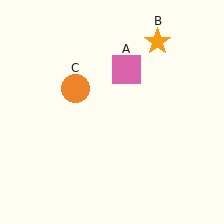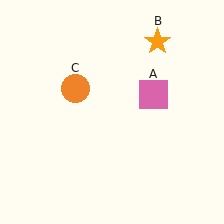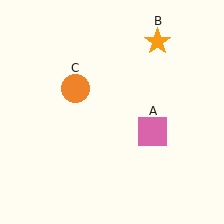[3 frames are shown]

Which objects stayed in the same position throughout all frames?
Orange star (object B) and orange circle (object C) remained stationary.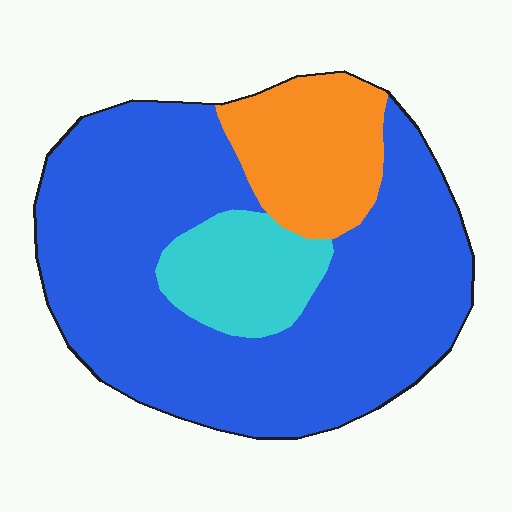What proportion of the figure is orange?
Orange covers roughly 15% of the figure.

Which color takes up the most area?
Blue, at roughly 70%.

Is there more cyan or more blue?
Blue.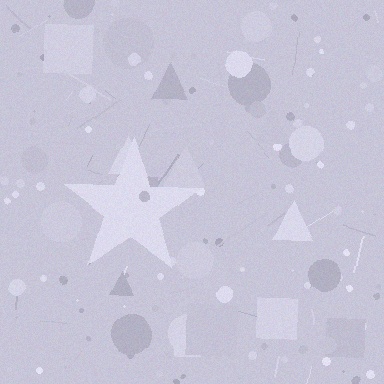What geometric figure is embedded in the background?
A star is embedded in the background.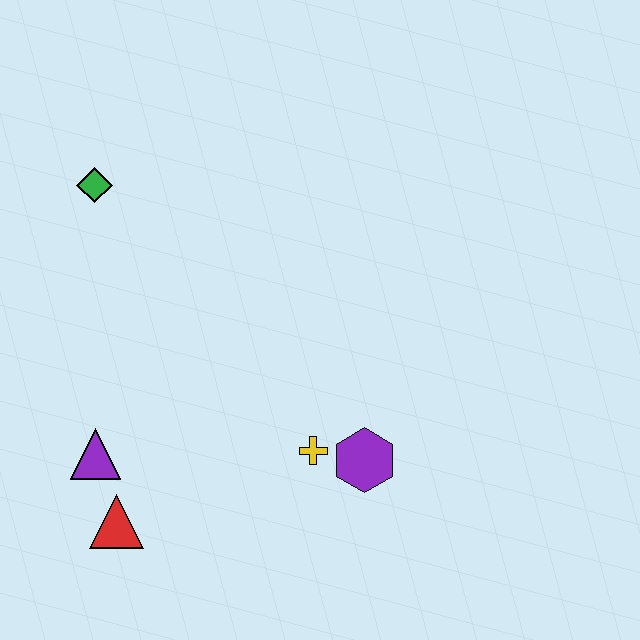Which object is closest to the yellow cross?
The purple hexagon is closest to the yellow cross.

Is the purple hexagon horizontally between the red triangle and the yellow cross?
No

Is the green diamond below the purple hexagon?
No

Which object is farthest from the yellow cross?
The green diamond is farthest from the yellow cross.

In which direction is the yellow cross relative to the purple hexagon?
The yellow cross is to the left of the purple hexagon.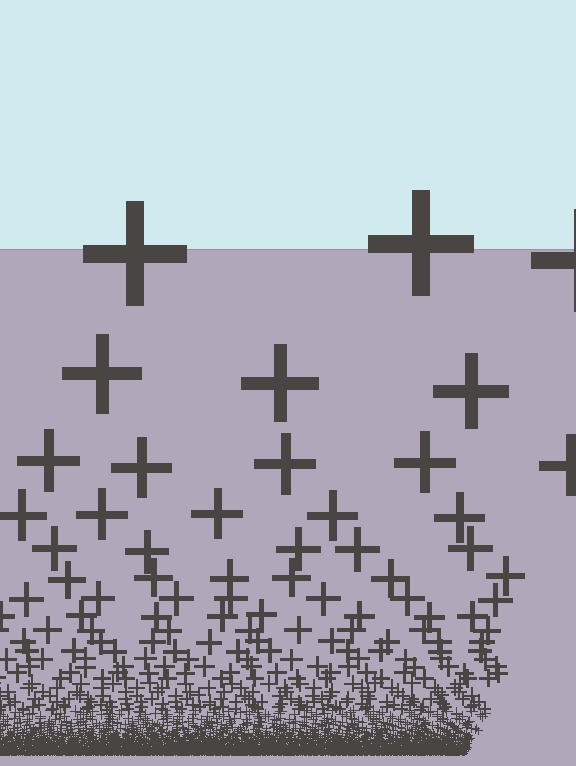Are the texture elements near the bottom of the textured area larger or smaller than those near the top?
Smaller. The gradient is inverted — elements near the bottom are smaller and denser.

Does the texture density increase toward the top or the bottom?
Density increases toward the bottom.